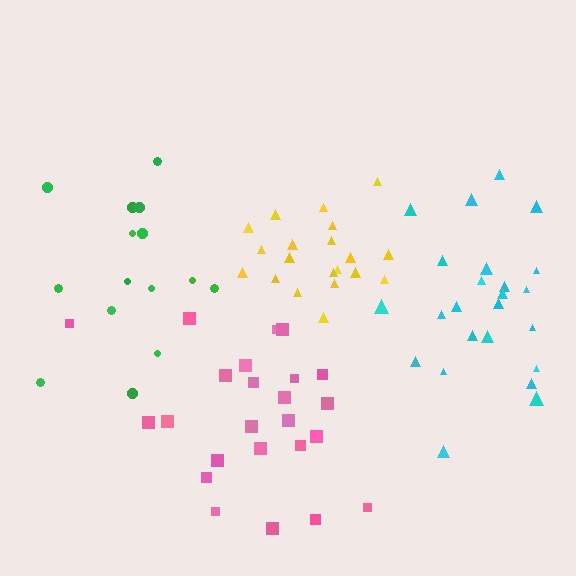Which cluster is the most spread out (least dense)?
Green.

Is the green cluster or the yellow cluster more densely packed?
Yellow.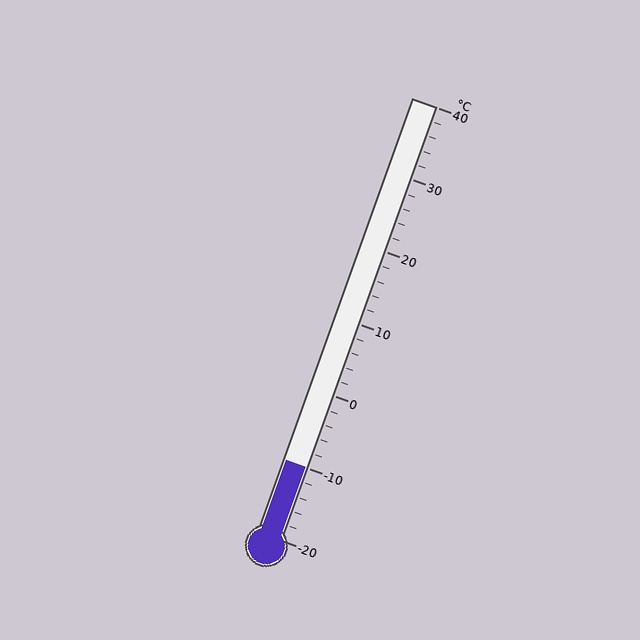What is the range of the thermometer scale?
The thermometer scale ranges from -20°C to 40°C.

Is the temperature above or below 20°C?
The temperature is below 20°C.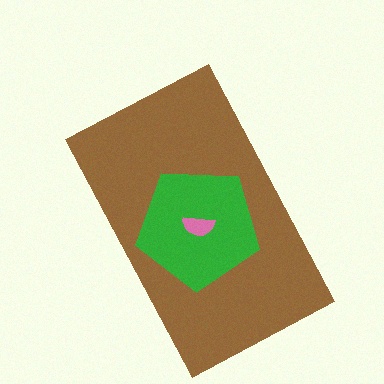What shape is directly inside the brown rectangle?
The green pentagon.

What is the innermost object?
The pink semicircle.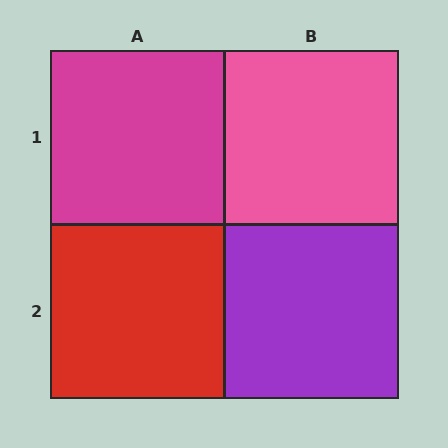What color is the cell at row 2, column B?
Purple.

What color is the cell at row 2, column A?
Red.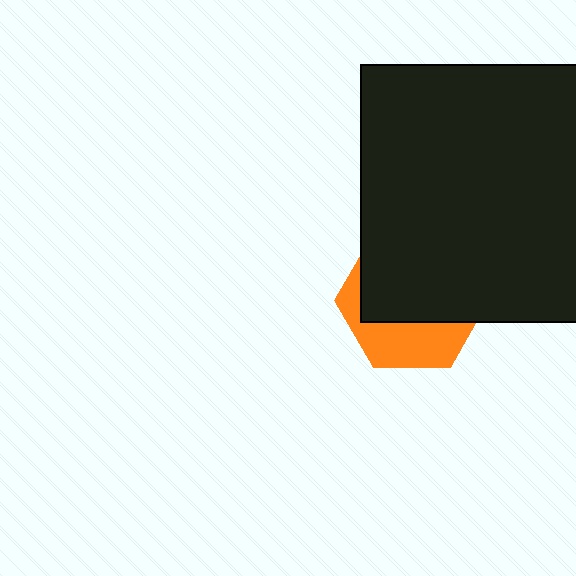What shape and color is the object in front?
The object in front is a black rectangle.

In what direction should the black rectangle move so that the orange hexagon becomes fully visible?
The black rectangle should move up. That is the shortest direction to clear the overlap and leave the orange hexagon fully visible.